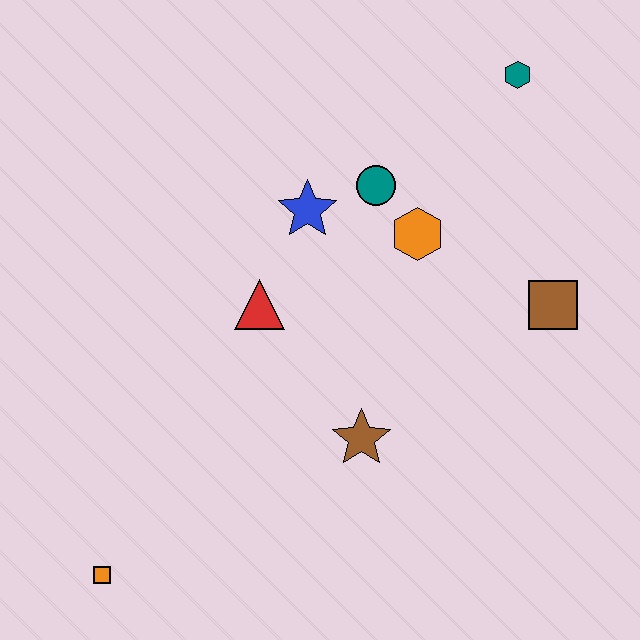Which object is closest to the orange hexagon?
The teal circle is closest to the orange hexagon.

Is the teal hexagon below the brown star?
No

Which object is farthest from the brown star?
The teal hexagon is farthest from the brown star.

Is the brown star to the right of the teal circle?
No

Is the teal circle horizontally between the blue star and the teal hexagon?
Yes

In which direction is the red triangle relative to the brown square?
The red triangle is to the left of the brown square.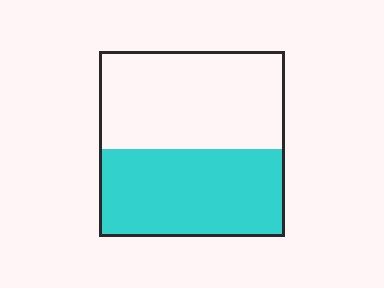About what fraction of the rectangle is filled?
About one half (1/2).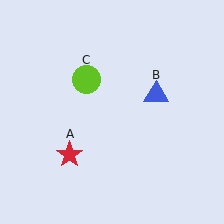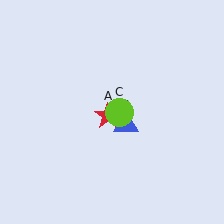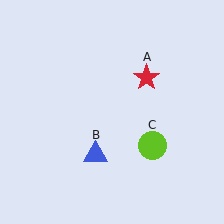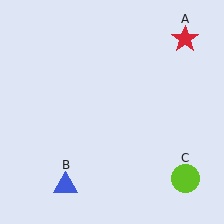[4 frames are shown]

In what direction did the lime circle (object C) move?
The lime circle (object C) moved down and to the right.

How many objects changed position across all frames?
3 objects changed position: red star (object A), blue triangle (object B), lime circle (object C).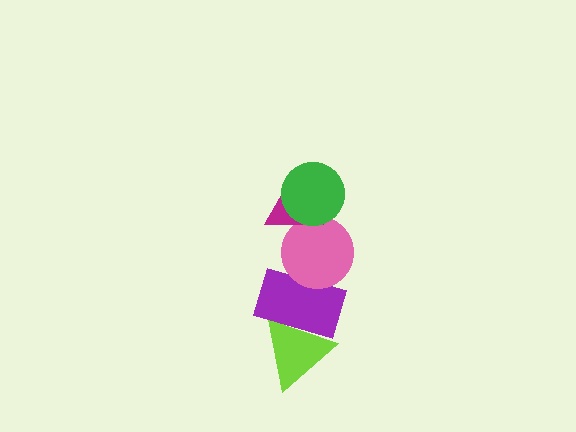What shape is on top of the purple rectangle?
The pink circle is on top of the purple rectangle.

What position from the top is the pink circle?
The pink circle is 3rd from the top.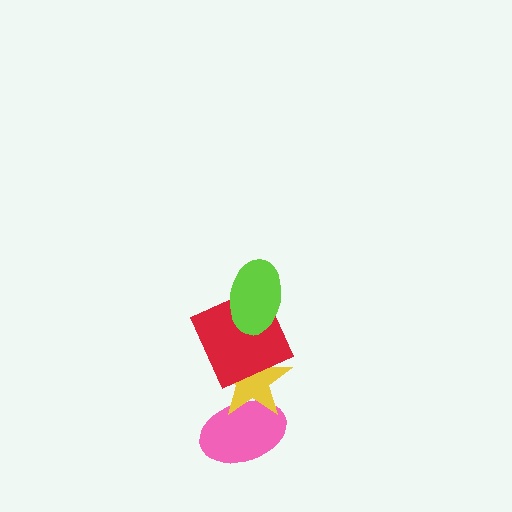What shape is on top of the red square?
The lime ellipse is on top of the red square.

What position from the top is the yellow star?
The yellow star is 3rd from the top.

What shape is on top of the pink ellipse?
The yellow star is on top of the pink ellipse.